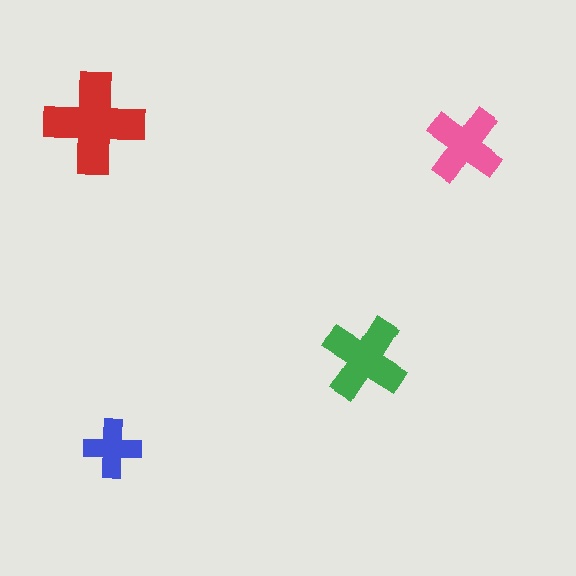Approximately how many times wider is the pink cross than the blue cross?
About 1.5 times wider.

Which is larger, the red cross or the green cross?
The red one.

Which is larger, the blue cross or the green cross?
The green one.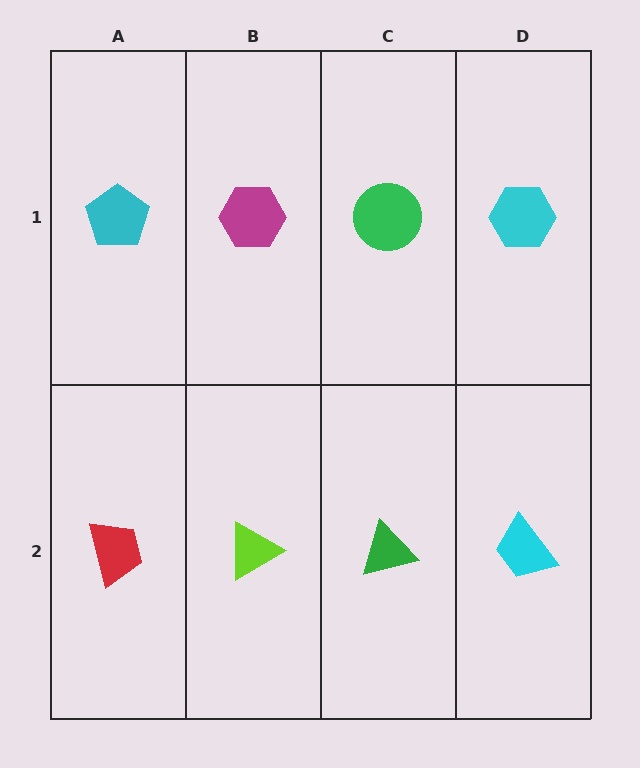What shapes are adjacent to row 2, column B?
A magenta hexagon (row 1, column B), a red trapezoid (row 2, column A), a green triangle (row 2, column C).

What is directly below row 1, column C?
A green triangle.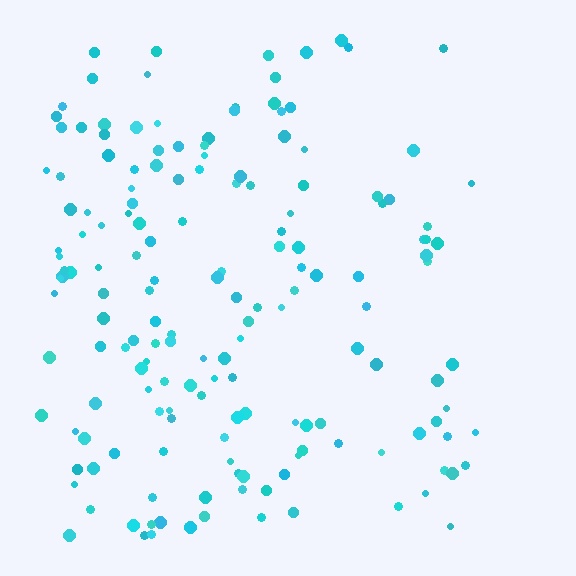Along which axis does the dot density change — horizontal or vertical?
Horizontal.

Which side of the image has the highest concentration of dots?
The left.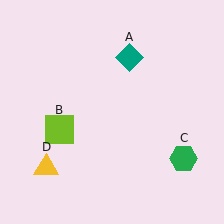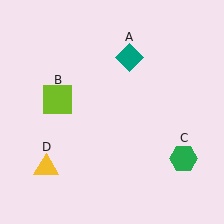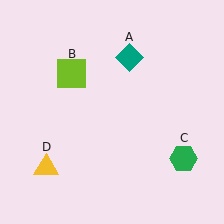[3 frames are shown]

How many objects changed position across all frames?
1 object changed position: lime square (object B).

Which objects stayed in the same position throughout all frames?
Teal diamond (object A) and green hexagon (object C) and yellow triangle (object D) remained stationary.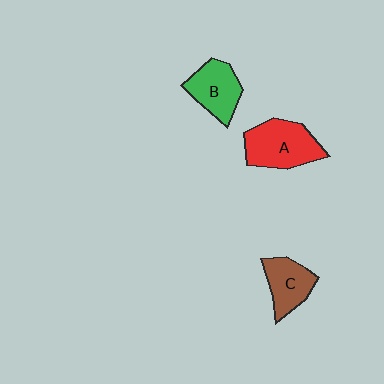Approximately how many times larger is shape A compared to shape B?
Approximately 1.3 times.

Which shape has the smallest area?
Shape C (brown).